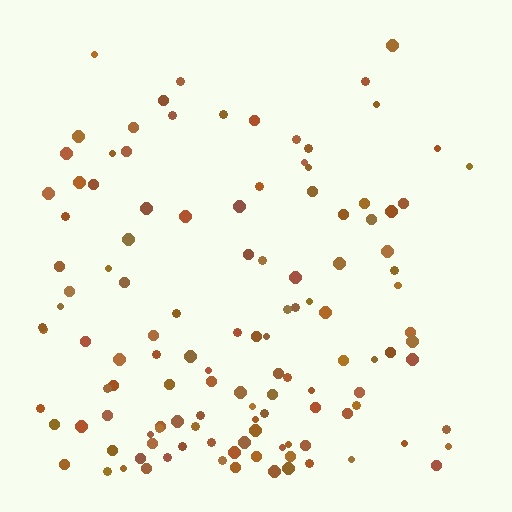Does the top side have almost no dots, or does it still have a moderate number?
Still a moderate number, just noticeably fewer than the bottom.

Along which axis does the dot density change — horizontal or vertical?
Vertical.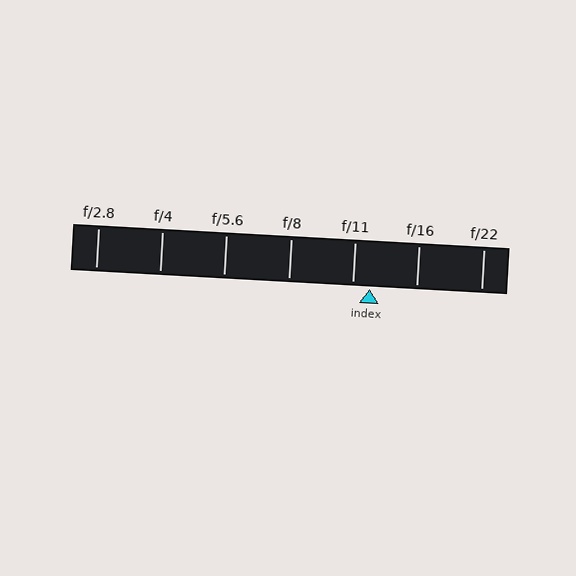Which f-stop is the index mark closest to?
The index mark is closest to f/11.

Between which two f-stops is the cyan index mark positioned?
The index mark is between f/11 and f/16.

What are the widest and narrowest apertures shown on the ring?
The widest aperture shown is f/2.8 and the narrowest is f/22.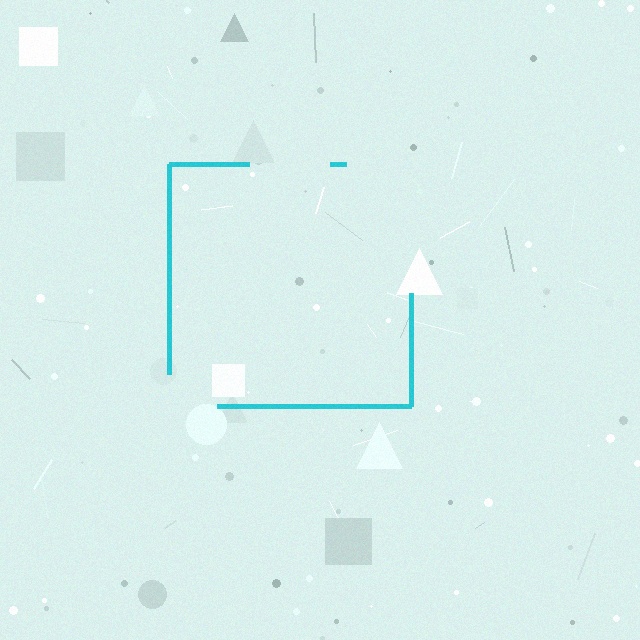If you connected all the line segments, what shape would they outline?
They would outline a square.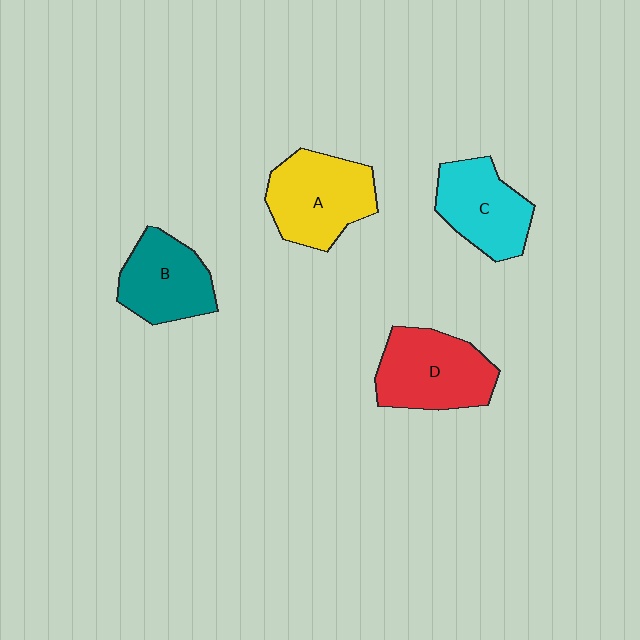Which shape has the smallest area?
Shape B (teal).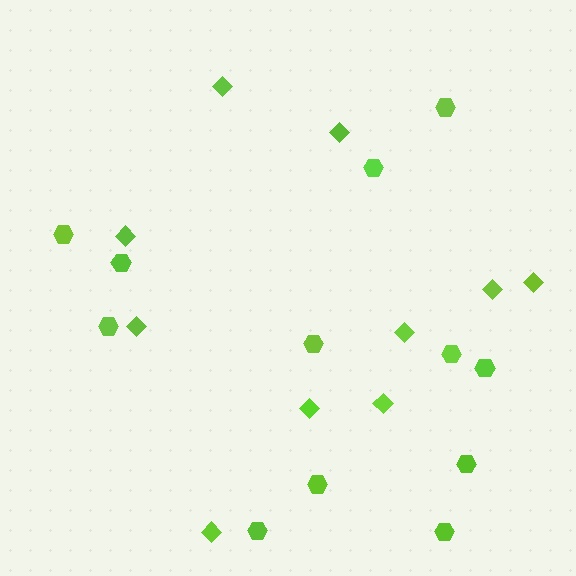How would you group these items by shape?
There are 2 groups: one group of diamonds (10) and one group of hexagons (12).